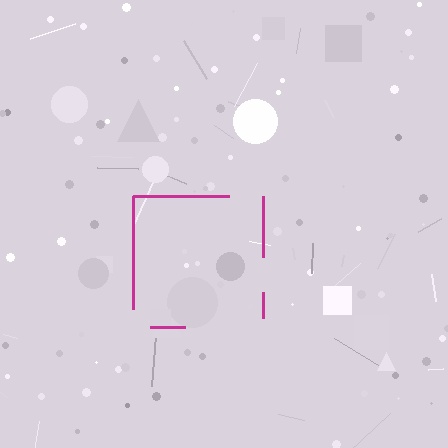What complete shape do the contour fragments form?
The contour fragments form a square.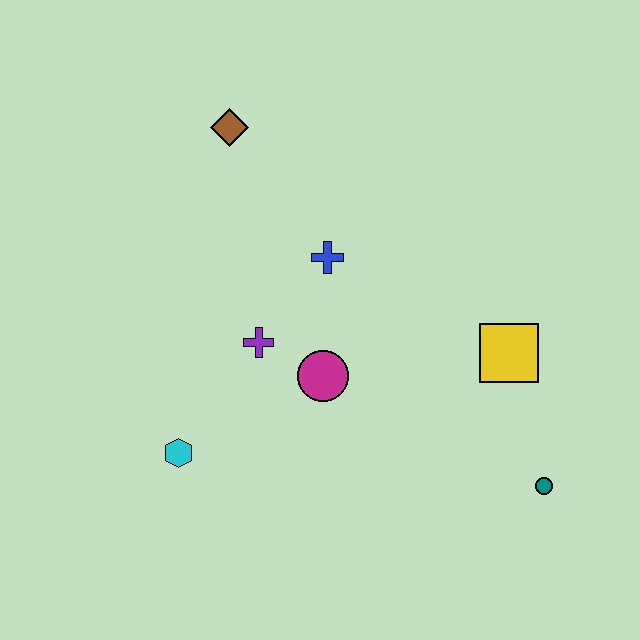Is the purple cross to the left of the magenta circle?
Yes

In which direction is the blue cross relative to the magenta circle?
The blue cross is above the magenta circle.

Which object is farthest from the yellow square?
The brown diamond is farthest from the yellow square.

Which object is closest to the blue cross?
The purple cross is closest to the blue cross.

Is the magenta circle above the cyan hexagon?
Yes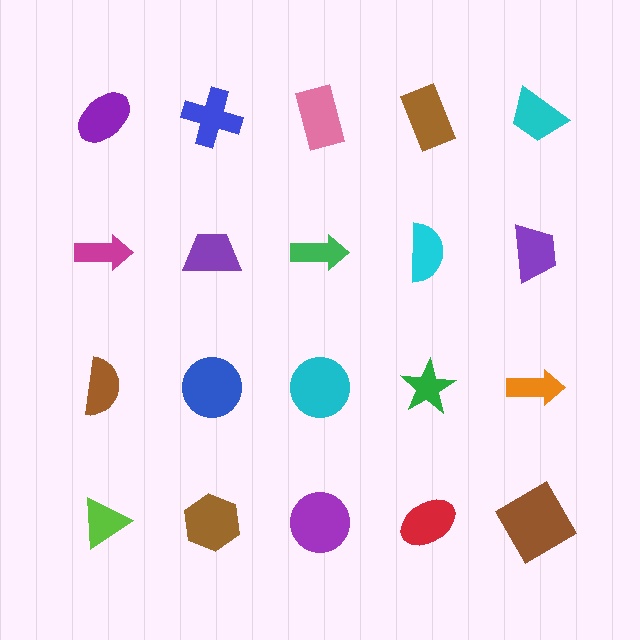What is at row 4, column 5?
A brown diamond.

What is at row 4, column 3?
A purple circle.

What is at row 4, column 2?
A brown hexagon.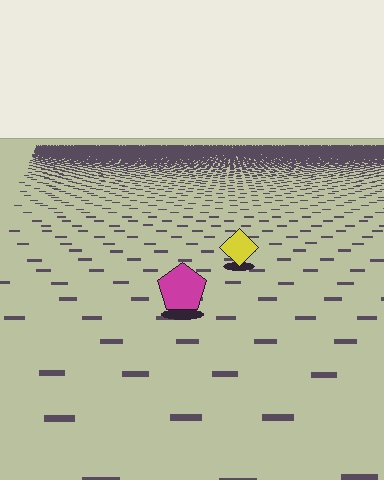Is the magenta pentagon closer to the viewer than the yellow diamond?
Yes. The magenta pentagon is closer — you can tell from the texture gradient: the ground texture is coarser near it.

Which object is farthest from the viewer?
The yellow diamond is farthest from the viewer. It appears smaller and the ground texture around it is denser.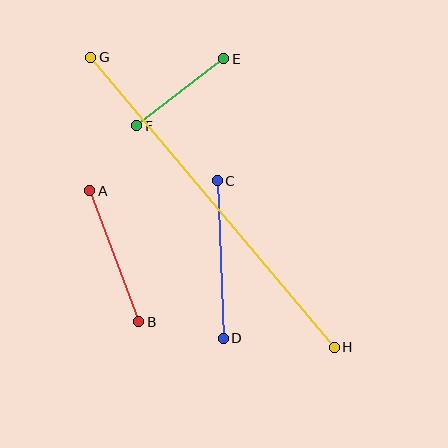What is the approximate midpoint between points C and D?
The midpoint is at approximately (220, 259) pixels.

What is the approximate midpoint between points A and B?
The midpoint is at approximately (114, 256) pixels.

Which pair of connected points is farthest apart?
Points G and H are farthest apart.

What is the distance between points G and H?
The distance is approximately 378 pixels.